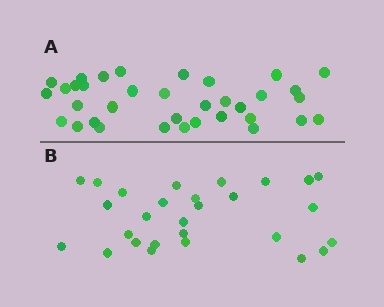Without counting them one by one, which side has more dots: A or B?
Region A (the top region) has more dots.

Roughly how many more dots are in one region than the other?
Region A has roughly 8 or so more dots than region B.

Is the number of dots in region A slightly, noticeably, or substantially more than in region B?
Region A has noticeably more, but not dramatically so. The ratio is roughly 1.2 to 1.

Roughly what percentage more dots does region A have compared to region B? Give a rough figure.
About 25% more.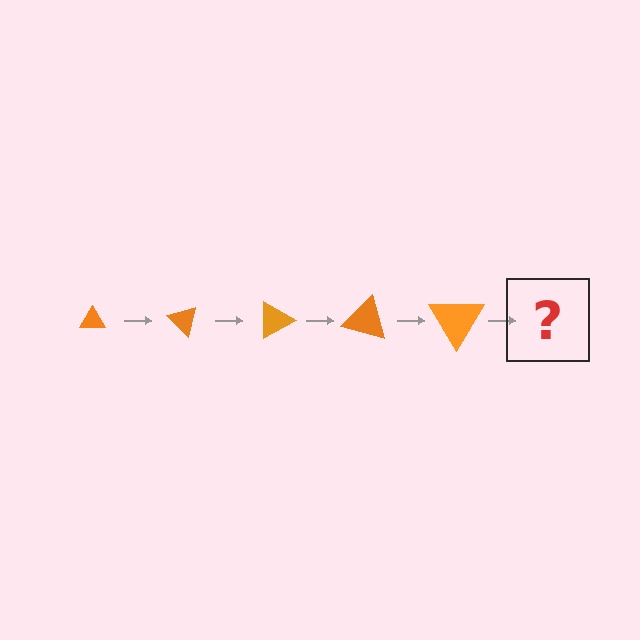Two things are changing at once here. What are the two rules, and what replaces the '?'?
The two rules are that the triangle grows larger each step and it rotates 45 degrees each step. The '?' should be a triangle, larger than the previous one and rotated 225 degrees from the start.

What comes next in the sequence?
The next element should be a triangle, larger than the previous one and rotated 225 degrees from the start.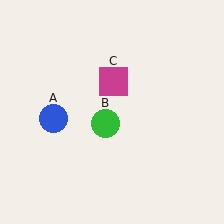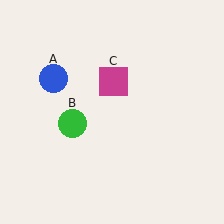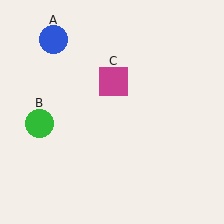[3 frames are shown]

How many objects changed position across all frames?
2 objects changed position: blue circle (object A), green circle (object B).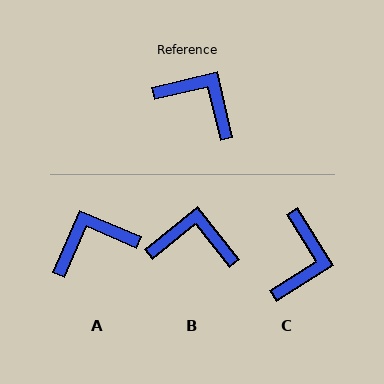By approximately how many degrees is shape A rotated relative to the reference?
Approximately 54 degrees counter-clockwise.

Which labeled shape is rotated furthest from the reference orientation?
C, about 71 degrees away.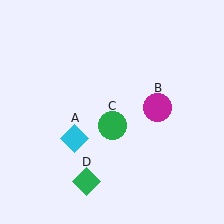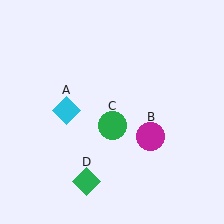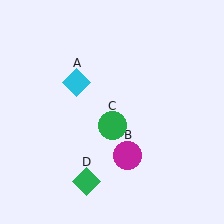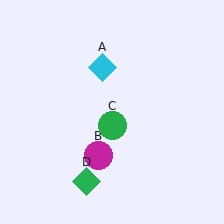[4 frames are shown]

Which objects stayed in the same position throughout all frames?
Green circle (object C) and green diamond (object D) remained stationary.